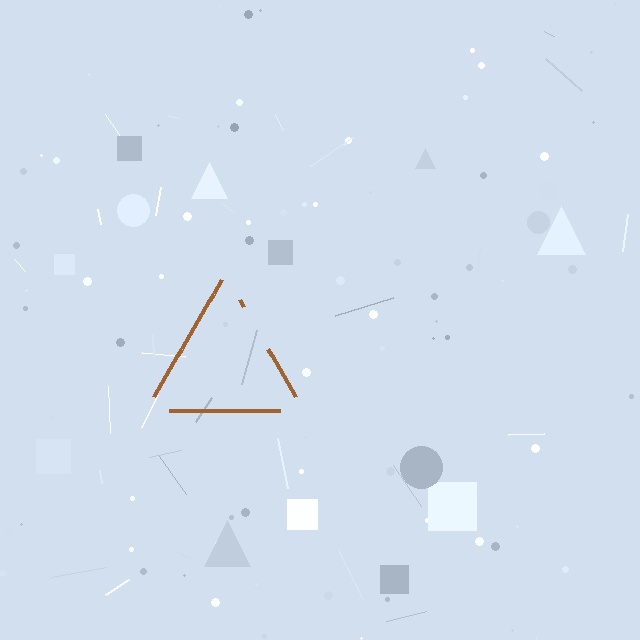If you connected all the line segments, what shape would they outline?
They would outline a triangle.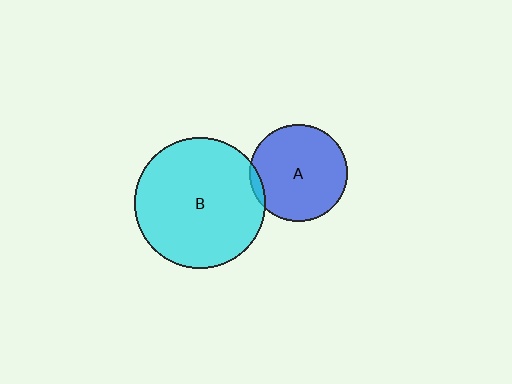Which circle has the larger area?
Circle B (cyan).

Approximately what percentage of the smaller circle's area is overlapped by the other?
Approximately 5%.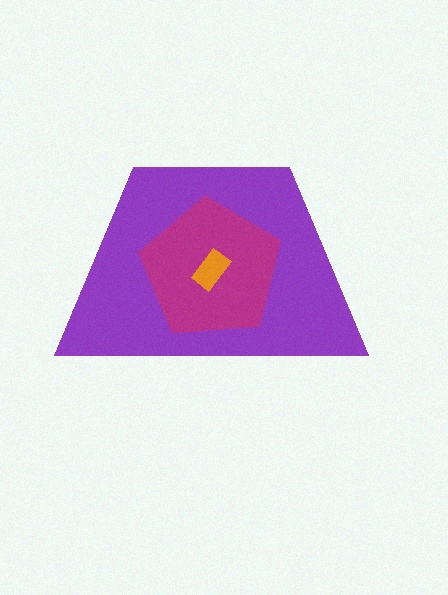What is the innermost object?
The orange rectangle.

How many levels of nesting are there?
3.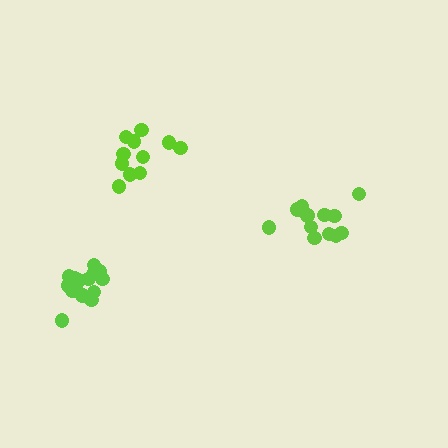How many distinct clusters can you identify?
There are 3 distinct clusters.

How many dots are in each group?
Group 1: 12 dots, Group 2: 11 dots, Group 3: 16 dots (39 total).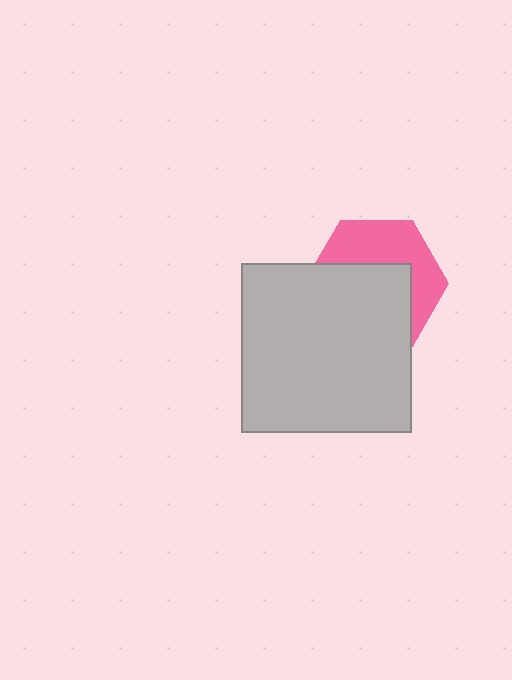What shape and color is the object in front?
The object in front is a light gray square.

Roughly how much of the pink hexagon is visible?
A small part of it is visible (roughly 44%).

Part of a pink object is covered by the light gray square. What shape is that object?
It is a hexagon.